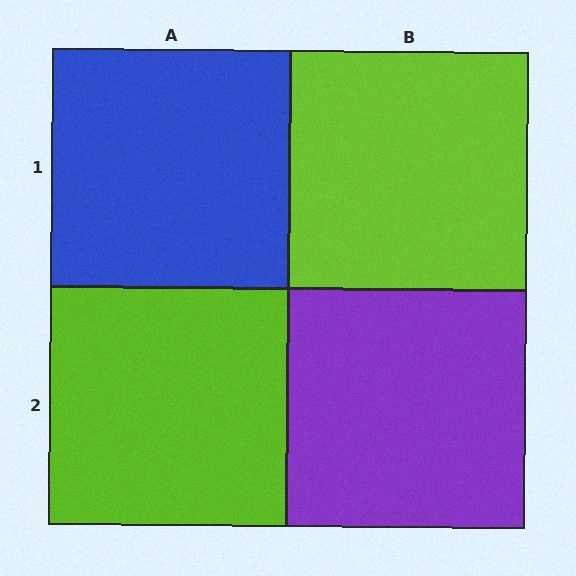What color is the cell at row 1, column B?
Lime.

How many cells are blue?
1 cell is blue.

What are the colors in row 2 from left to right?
Lime, purple.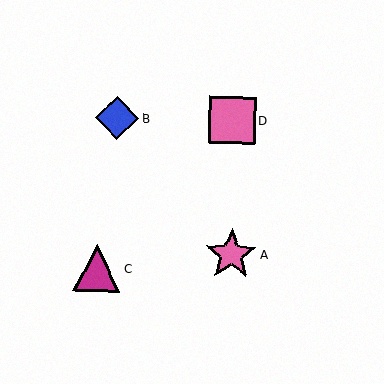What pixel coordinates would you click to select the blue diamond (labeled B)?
Click at (117, 118) to select the blue diamond B.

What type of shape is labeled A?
Shape A is a pink star.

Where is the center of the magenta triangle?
The center of the magenta triangle is at (97, 268).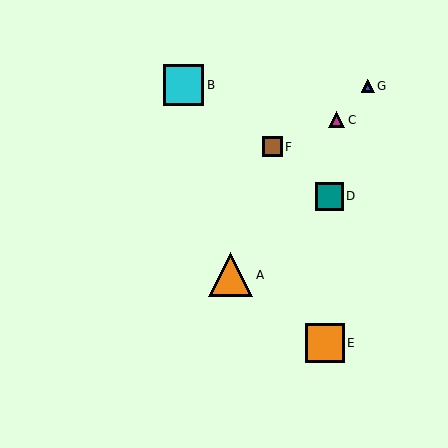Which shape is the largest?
The orange triangle (labeled A) is the largest.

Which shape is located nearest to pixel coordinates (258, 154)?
The brown square (labeled F) at (272, 147) is nearest to that location.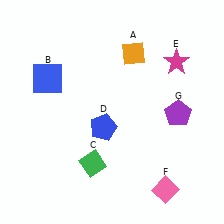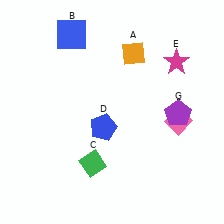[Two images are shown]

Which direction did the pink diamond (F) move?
The pink diamond (F) moved up.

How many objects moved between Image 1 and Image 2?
2 objects moved between the two images.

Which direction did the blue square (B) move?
The blue square (B) moved up.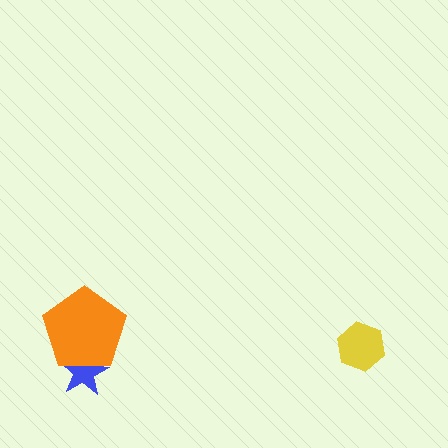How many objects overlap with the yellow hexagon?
0 objects overlap with the yellow hexagon.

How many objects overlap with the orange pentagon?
1 object overlaps with the orange pentagon.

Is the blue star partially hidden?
Yes, it is partially covered by another shape.